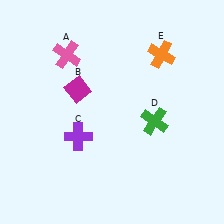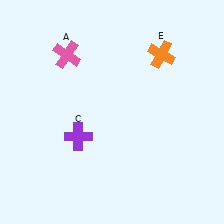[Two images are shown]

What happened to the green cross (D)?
The green cross (D) was removed in Image 2. It was in the bottom-right area of Image 1.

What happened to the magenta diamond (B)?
The magenta diamond (B) was removed in Image 2. It was in the top-left area of Image 1.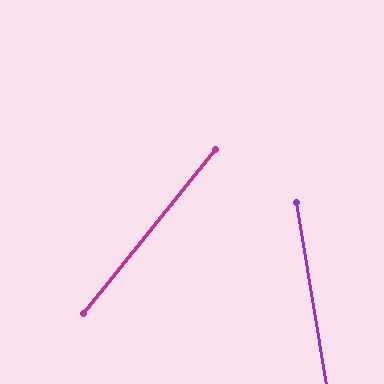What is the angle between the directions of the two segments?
Approximately 48 degrees.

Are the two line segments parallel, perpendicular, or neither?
Neither parallel nor perpendicular — they differ by about 48°.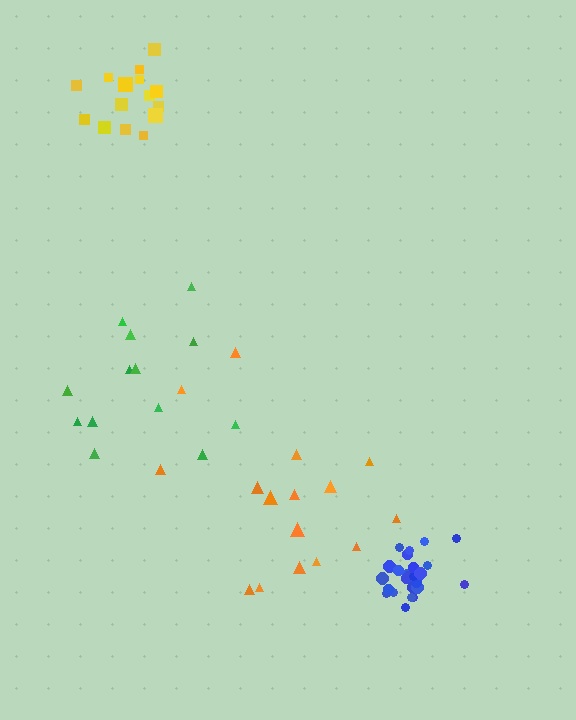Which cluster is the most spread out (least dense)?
Orange.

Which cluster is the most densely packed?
Blue.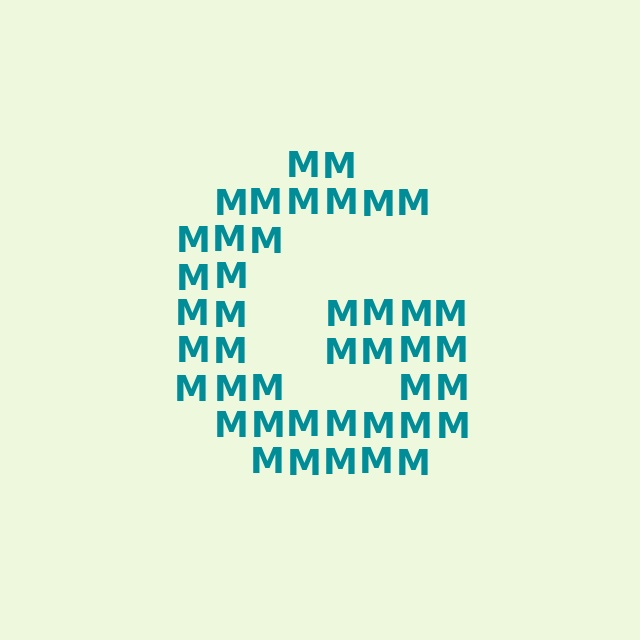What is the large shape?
The large shape is the letter G.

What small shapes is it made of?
It is made of small letter M's.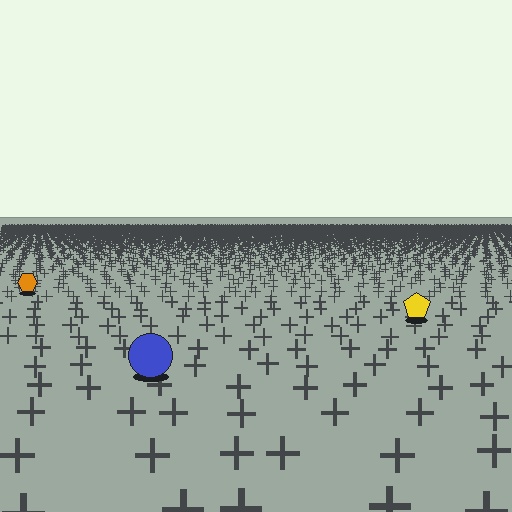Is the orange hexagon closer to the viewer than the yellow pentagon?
No. The yellow pentagon is closer — you can tell from the texture gradient: the ground texture is coarser near it.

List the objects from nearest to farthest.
From nearest to farthest: the blue circle, the yellow pentagon, the orange hexagon.